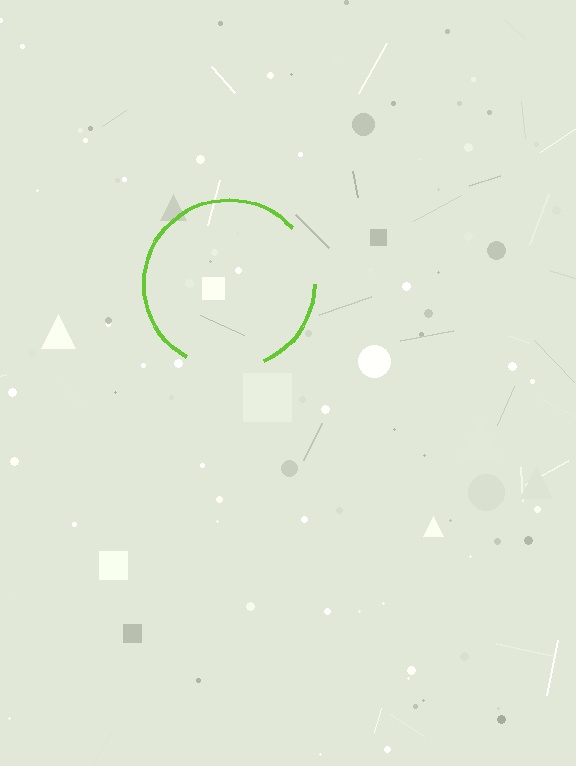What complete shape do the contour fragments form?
The contour fragments form a circle.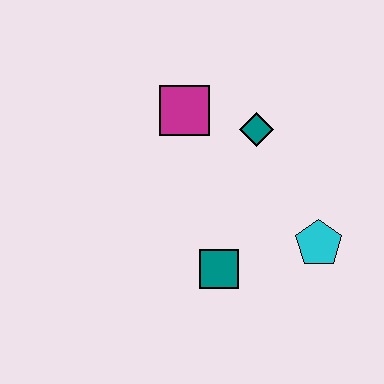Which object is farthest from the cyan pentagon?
The magenta square is farthest from the cyan pentagon.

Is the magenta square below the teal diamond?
No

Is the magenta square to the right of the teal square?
No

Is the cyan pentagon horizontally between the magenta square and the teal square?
No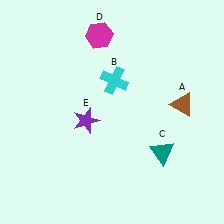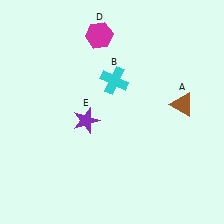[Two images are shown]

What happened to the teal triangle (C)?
The teal triangle (C) was removed in Image 2. It was in the bottom-right area of Image 1.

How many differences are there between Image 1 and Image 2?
There is 1 difference between the two images.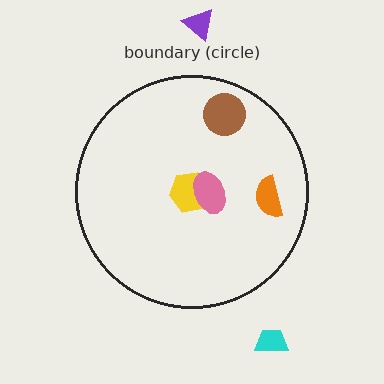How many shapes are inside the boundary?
5 inside, 2 outside.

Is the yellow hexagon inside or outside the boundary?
Inside.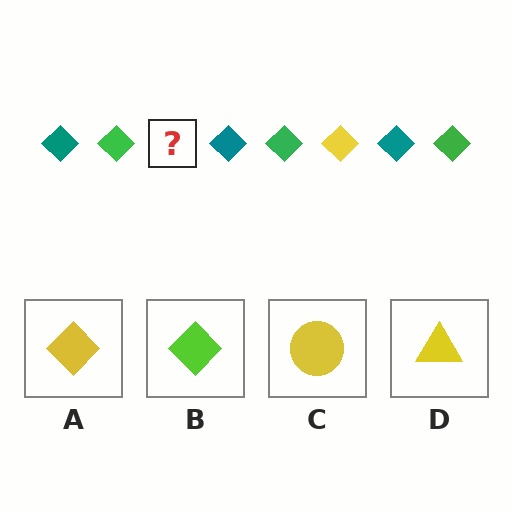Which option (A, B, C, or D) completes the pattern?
A.